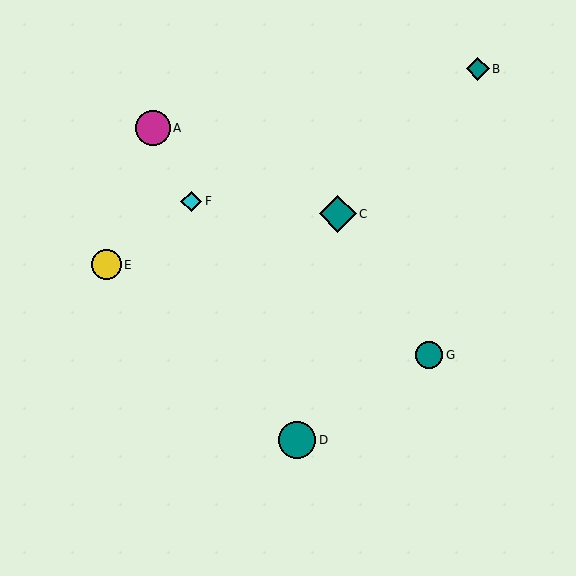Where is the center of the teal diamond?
The center of the teal diamond is at (478, 69).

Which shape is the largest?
The teal circle (labeled D) is the largest.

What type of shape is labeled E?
Shape E is a yellow circle.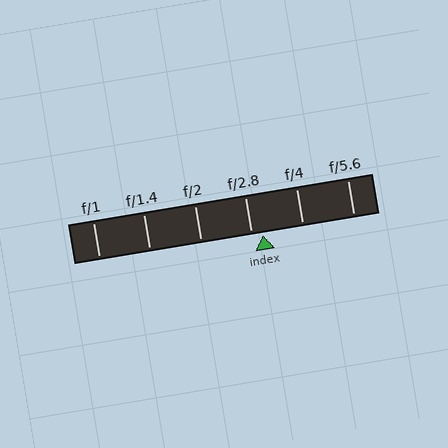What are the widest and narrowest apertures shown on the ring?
The widest aperture shown is f/1 and the narrowest is f/5.6.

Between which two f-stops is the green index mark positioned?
The index mark is between f/2.8 and f/4.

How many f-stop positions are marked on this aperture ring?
There are 6 f-stop positions marked.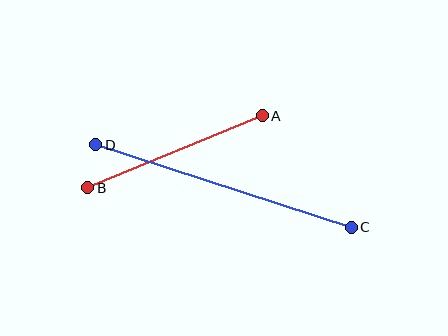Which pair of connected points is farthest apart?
Points C and D are farthest apart.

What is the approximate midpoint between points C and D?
The midpoint is at approximately (224, 186) pixels.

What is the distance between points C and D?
The distance is approximately 269 pixels.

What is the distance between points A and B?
The distance is approximately 189 pixels.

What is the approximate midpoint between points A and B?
The midpoint is at approximately (175, 152) pixels.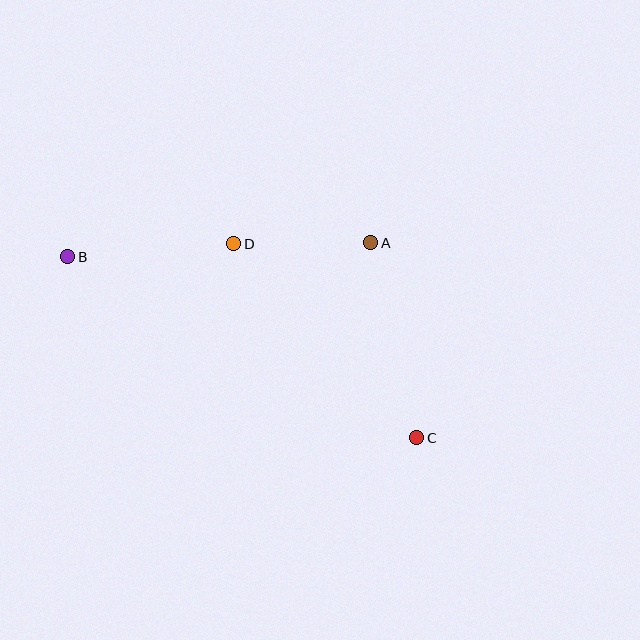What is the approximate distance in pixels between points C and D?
The distance between C and D is approximately 266 pixels.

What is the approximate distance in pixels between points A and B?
The distance between A and B is approximately 303 pixels.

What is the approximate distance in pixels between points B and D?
The distance between B and D is approximately 167 pixels.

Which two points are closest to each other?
Points A and D are closest to each other.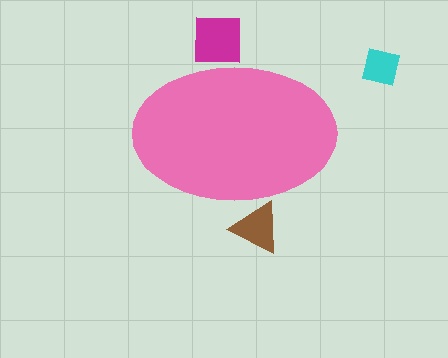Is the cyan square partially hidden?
No, the cyan square is fully visible.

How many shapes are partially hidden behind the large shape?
2 shapes are partially hidden.